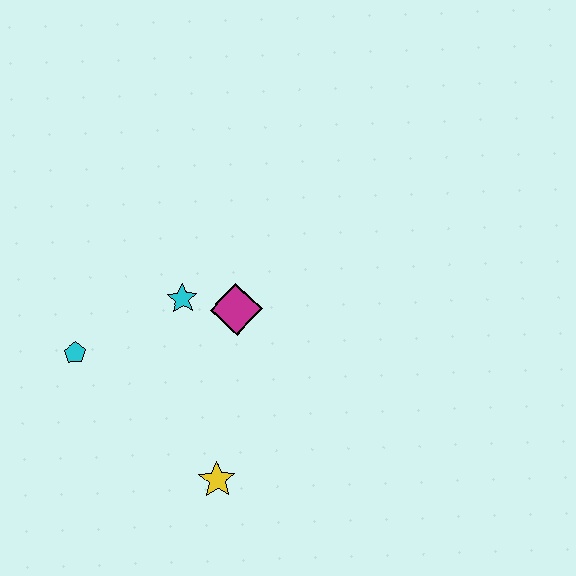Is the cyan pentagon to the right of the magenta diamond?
No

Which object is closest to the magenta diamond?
The cyan star is closest to the magenta diamond.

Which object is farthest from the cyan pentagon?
The yellow star is farthest from the cyan pentagon.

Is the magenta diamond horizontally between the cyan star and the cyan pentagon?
No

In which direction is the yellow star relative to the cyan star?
The yellow star is below the cyan star.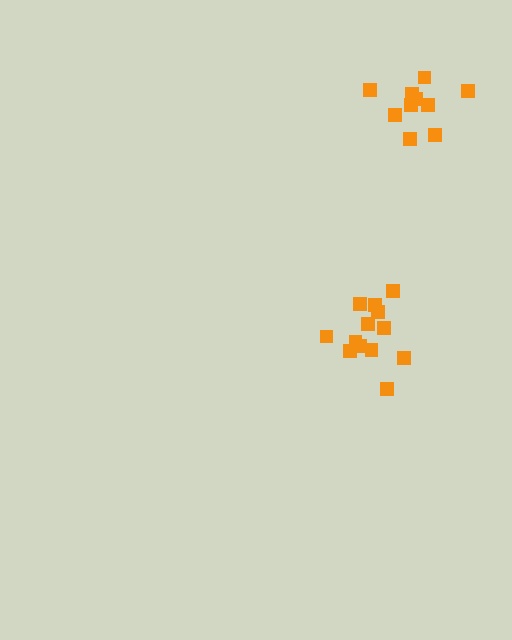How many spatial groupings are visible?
There are 2 spatial groupings.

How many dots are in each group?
Group 1: 13 dots, Group 2: 10 dots (23 total).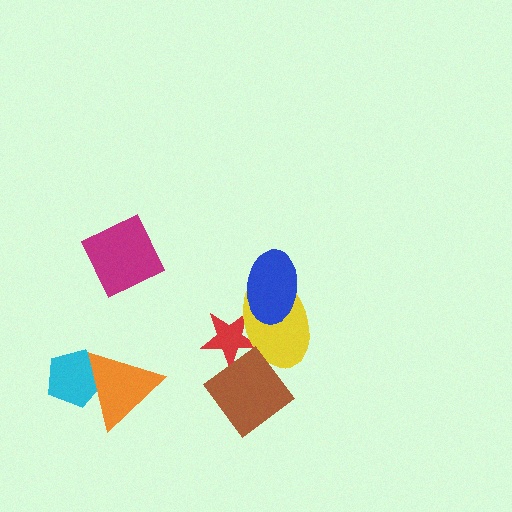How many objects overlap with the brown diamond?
1 object overlaps with the brown diamond.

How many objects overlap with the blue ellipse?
1 object overlaps with the blue ellipse.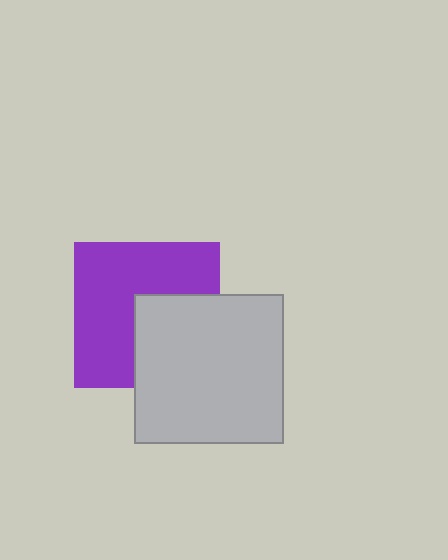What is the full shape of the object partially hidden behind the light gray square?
The partially hidden object is a purple square.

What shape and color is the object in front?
The object in front is a light gray square.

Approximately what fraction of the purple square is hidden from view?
Roughly 38% of the purple square is hidden behind the light gray square.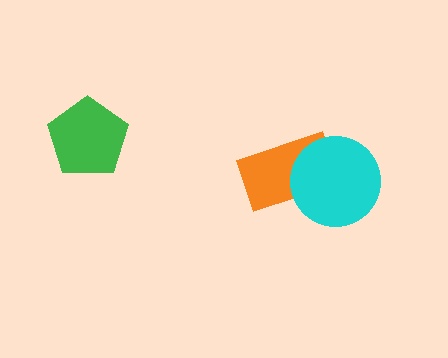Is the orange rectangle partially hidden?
Yes, it is partially covered by another shape.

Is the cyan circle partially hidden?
No, no other shape covers it.